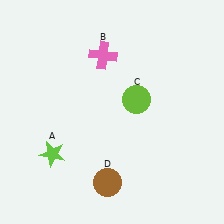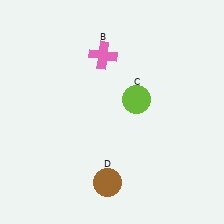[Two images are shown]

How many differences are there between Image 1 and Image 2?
There is 1 difference between the two images.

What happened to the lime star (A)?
The lime star (A) was removed in Image 2. It was in the bottom-left area of Image 1.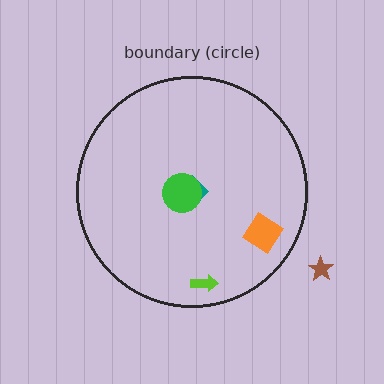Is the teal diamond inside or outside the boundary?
Inside.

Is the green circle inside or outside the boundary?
Inside.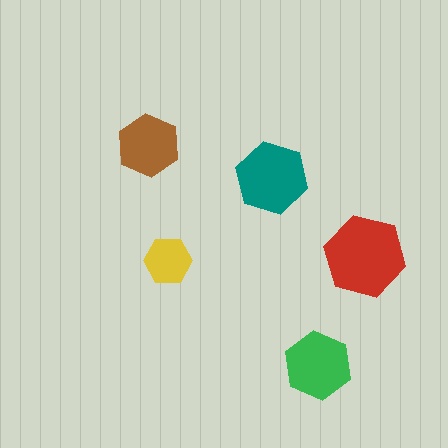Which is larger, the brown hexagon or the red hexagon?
The red one.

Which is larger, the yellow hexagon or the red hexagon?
The red one.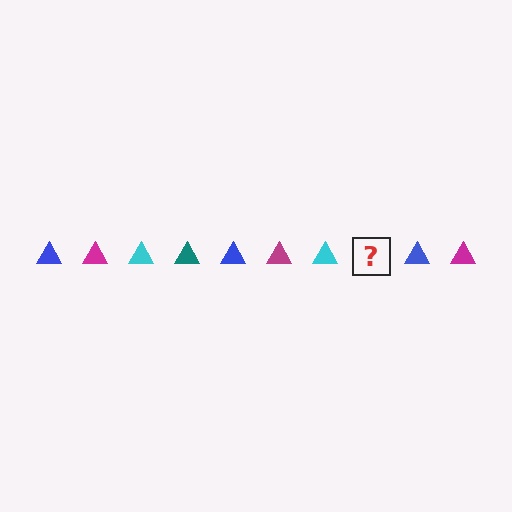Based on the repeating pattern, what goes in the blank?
The blank should be a teal triangle.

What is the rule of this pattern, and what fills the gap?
The rule is that the pattern cycles through blue, magenta, cyan, teal triangles. The gap should be filled with a teal triangle.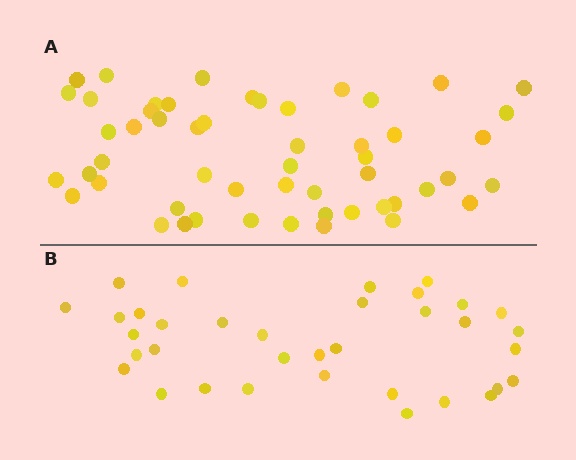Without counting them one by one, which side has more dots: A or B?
Region A (the top region) has more dots.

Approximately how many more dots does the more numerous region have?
Region A has approximately 20 more dots than region B.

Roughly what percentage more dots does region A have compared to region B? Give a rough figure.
About 50% more.